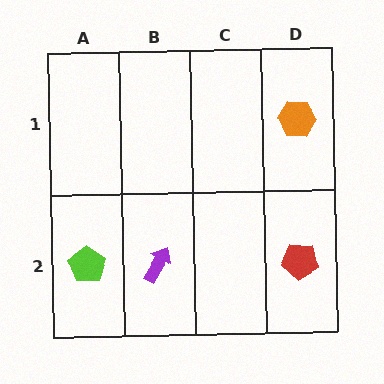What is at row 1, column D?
An orange hexagon.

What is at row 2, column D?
A red pentagon.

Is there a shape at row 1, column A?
No, that cell is empty.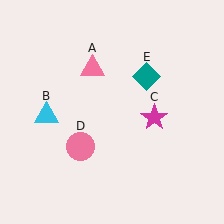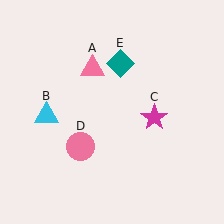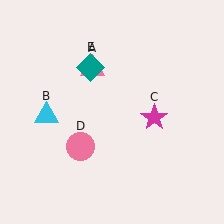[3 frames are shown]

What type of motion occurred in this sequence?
The teal diamond (object E) rotated counterclockwise around the center of the scene.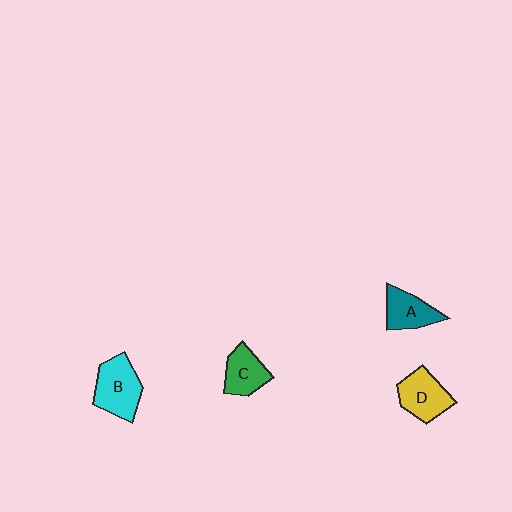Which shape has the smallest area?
Shape C (green).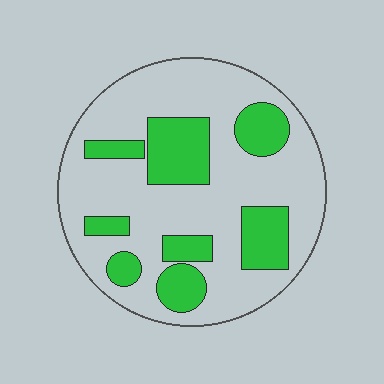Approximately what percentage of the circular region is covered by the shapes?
Approximately 30%.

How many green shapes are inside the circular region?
8.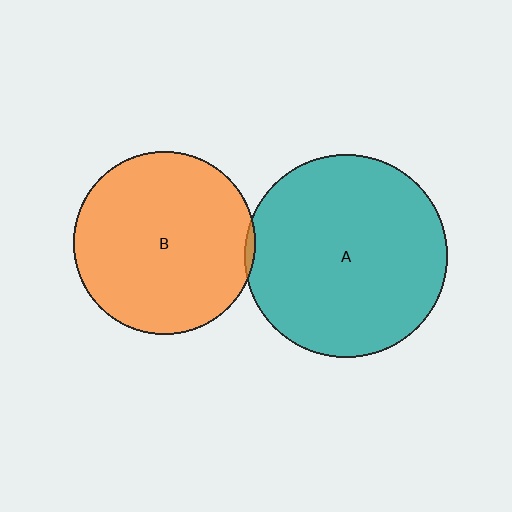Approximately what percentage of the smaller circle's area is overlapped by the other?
Approximately 5%.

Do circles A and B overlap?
Yes.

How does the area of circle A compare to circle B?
Approximately 1.2 times.